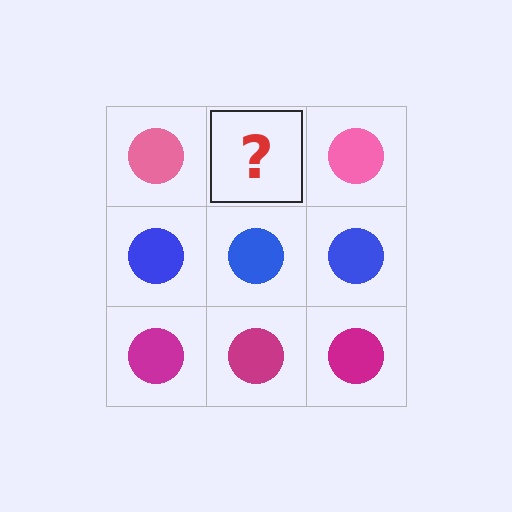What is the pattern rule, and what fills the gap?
The rule is that each row has a consistent color. The gap should be filled with a pink circle.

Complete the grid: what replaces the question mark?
The question mark should be replaced with a pink circle.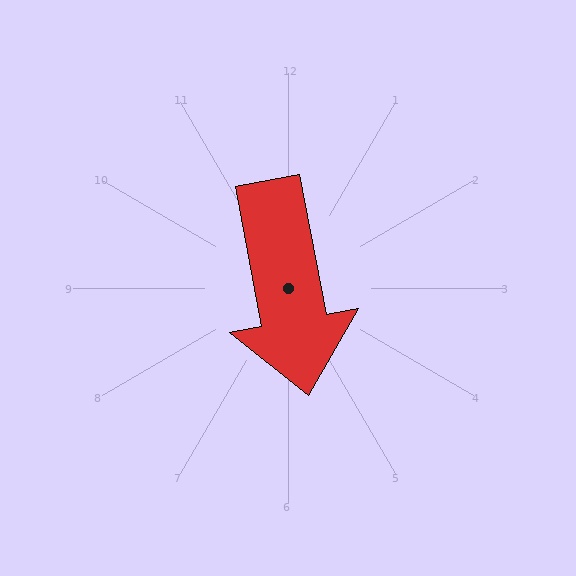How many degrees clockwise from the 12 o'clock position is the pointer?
Approximately 169 degrees.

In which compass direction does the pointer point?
South.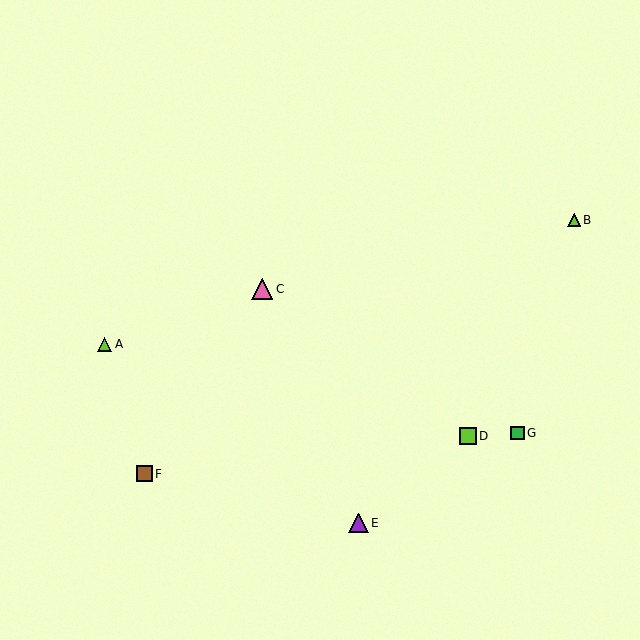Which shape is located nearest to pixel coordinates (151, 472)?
The brown square (labeled F) at (144, 474) is nearest to that location.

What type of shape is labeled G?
Shape G is a green square.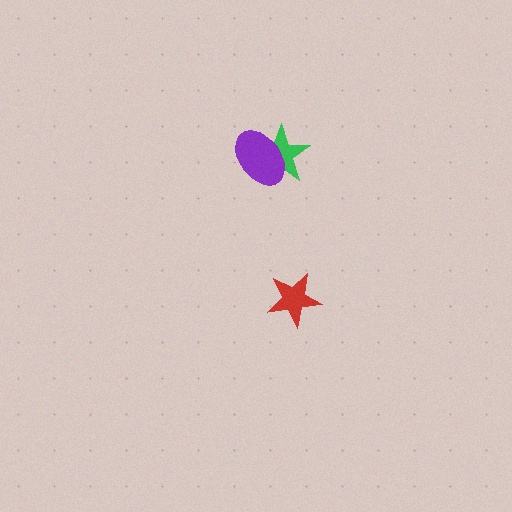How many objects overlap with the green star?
1 object overlaps with the green star.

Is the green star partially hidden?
Yes, it is partially covered by another shape.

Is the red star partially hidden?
No, no other shape covers it.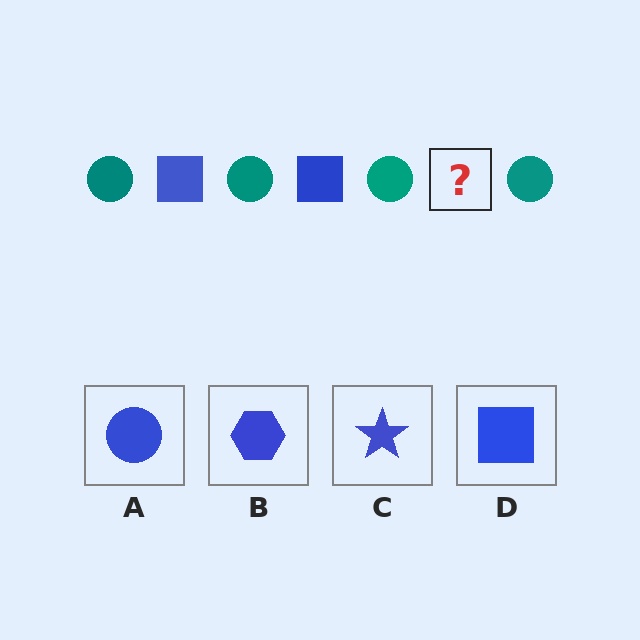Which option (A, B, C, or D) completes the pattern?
D.